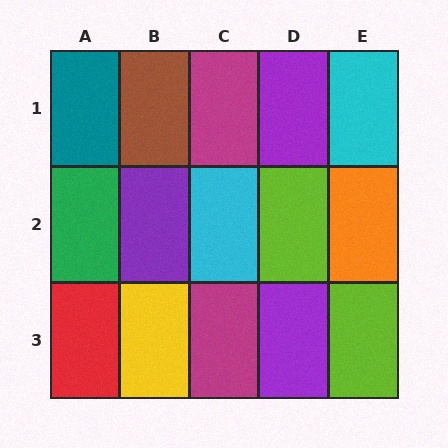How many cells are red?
1 cell is red.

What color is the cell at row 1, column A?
Teal.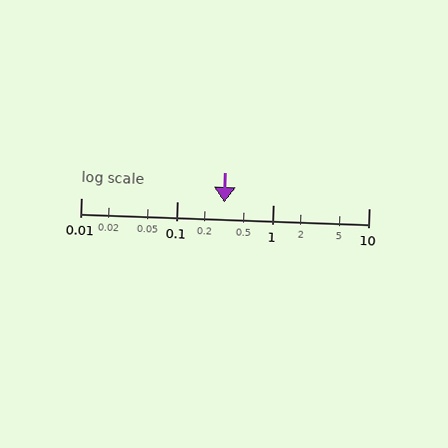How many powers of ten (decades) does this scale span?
The scale spans 3 decades, from 0.01 to 10.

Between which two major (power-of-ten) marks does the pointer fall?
The pointer is between 0.1 and 1.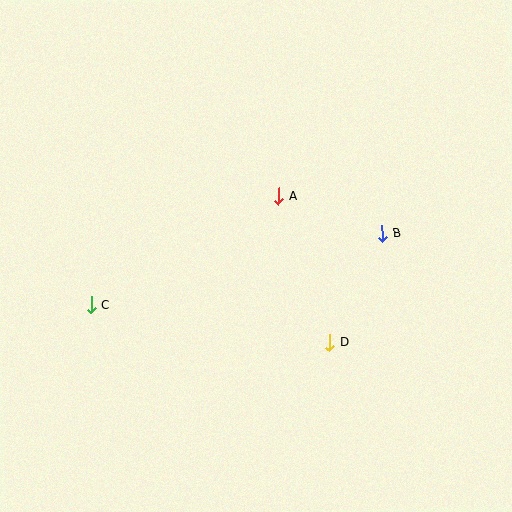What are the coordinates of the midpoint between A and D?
The midpoint between A and D is at (304, 270).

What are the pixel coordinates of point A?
Point A is at (278, 196).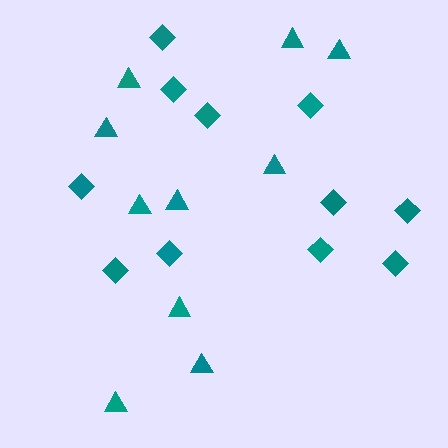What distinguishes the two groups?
There are 2 groups: one group of diamonds (11) and one group of triangles (10).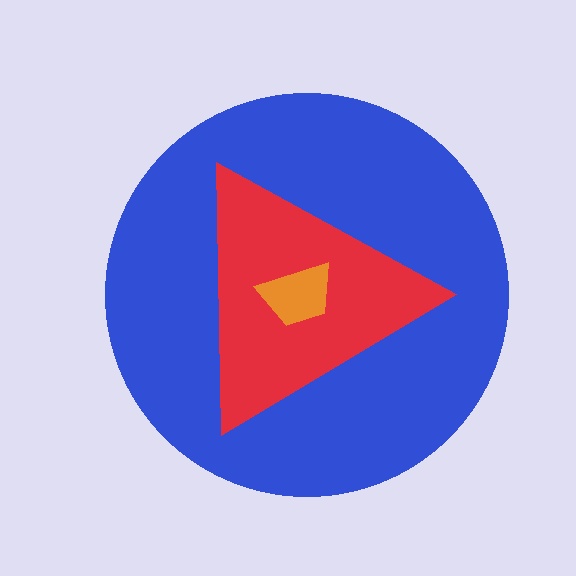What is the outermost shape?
The blue circle.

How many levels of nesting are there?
3.